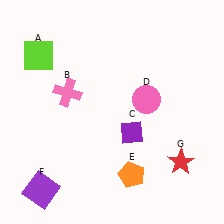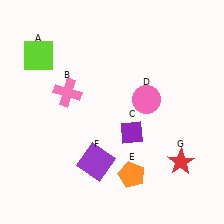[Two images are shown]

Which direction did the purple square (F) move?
The purple square (F) moved right.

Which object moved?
The purple square (F) moved right.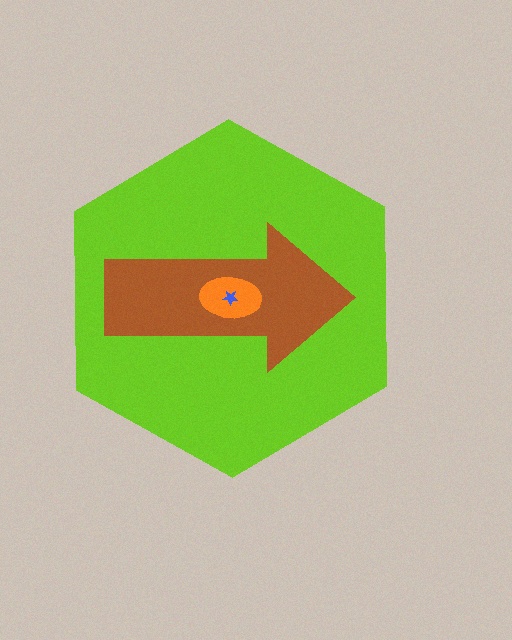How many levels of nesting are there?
4.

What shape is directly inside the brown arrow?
The orange ellipse.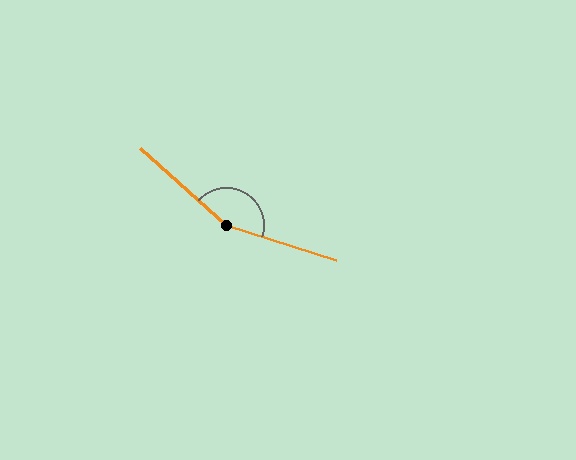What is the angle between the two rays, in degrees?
Approximately 155 degrees.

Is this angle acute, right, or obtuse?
It is obtuse.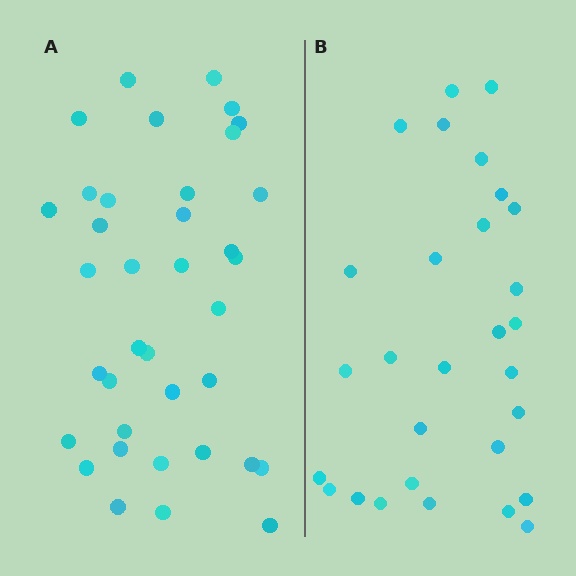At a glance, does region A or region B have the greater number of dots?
Region A (the left region) has more dots.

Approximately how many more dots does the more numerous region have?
Region A has roughly 8 or so more dots than region B.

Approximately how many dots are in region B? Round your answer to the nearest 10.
About 30 dots. (The exact count is 29, which rounds to 30.)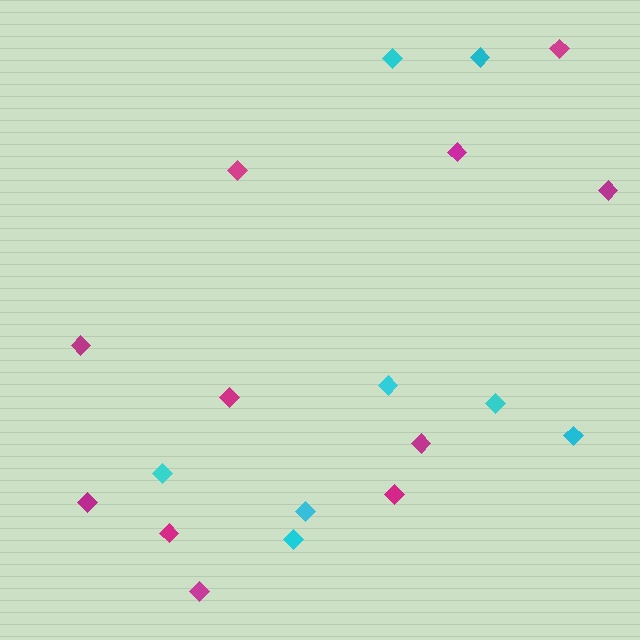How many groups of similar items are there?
There are 2 groups: one group of cyan diamonds (8) and one group of magenta diamonds (11).